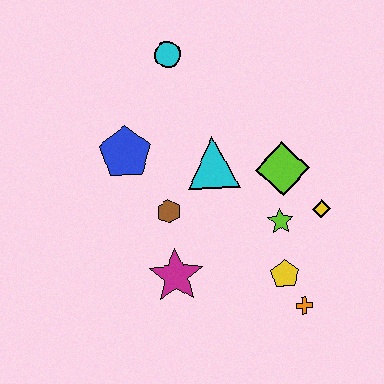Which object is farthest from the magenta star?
The cyan circle is farthest from the magenta star.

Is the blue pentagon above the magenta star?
Yes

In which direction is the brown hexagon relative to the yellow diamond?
The brown hexagon is to the left of the yellow diamond.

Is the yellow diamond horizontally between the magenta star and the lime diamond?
No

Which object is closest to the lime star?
The yellow diamond is closest to the lime star.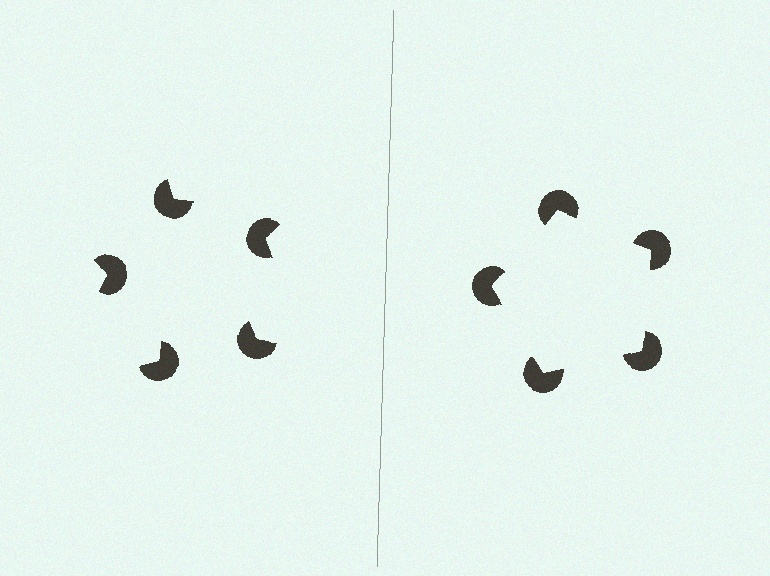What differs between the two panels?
The pac-man discs are positioned identically on both sides; only the wedge orientations differ. On the right they align to a pentagon; on the left they are misaligned.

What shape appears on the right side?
An illusory pentagon.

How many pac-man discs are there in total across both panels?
10 — 5 on each side.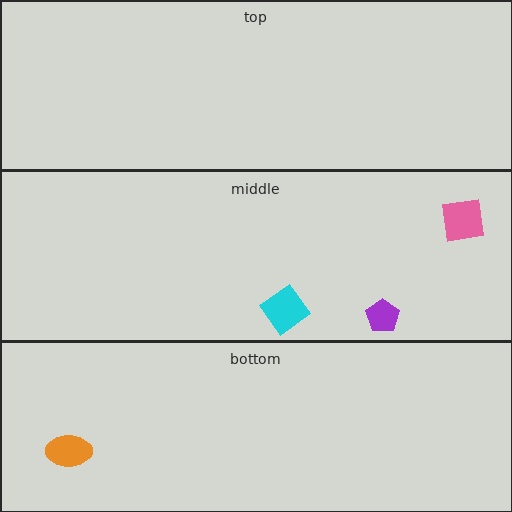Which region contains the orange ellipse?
The bottom region.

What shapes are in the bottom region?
The orange ellipse.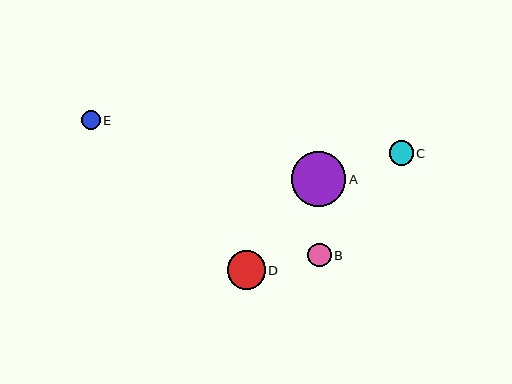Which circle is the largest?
Circle A is the largest with a size of approximately 54 pixels.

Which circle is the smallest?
Circle E is the smallest with a size of approximately 19 pixels.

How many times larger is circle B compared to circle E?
Circle B is approximately 1.3 times the size of circle E.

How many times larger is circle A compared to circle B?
Circle A is approximately 2.3 times the size of circle B.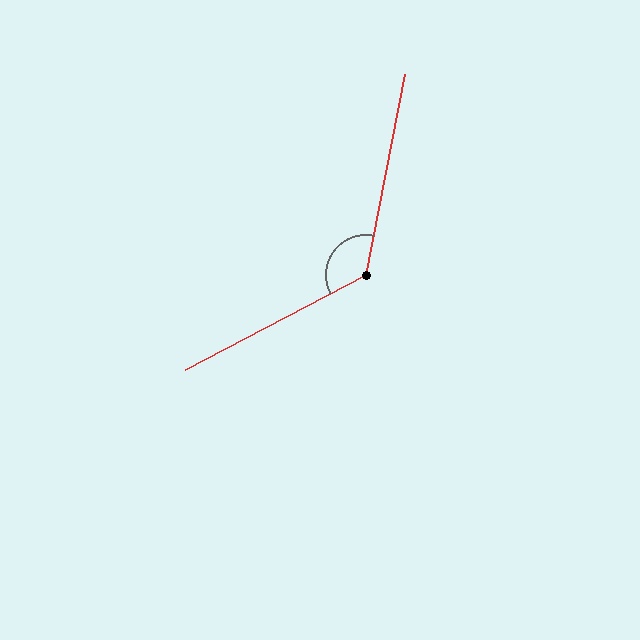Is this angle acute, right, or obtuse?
It is obtuse.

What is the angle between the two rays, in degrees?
Approximately 129 degrees.